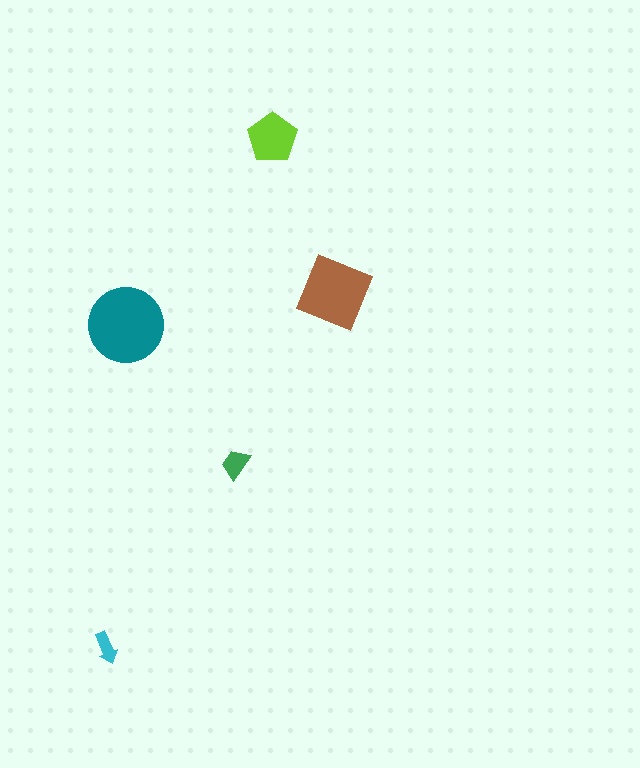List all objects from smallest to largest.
The cyan arrow, the green trapezoid, the lime pentagon, the brown diamond, the teal circle.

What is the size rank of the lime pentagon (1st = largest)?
3rd.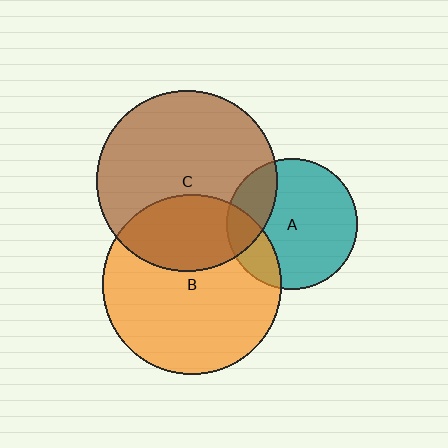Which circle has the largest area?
Circle C (brown).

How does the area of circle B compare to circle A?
Approximately 1.9 times.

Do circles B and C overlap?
Yes.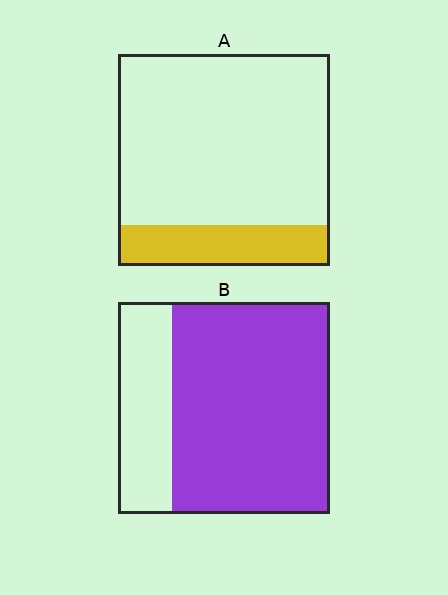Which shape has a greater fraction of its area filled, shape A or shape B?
Shape B.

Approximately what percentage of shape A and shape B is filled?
A is approximately 20% and B is approximately 75%.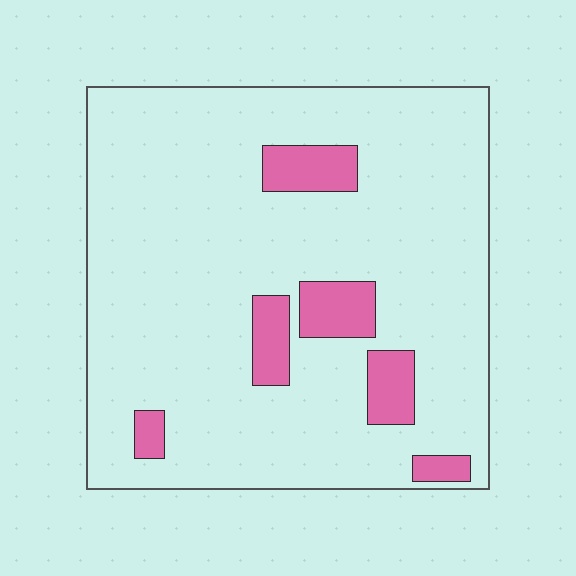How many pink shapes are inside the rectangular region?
6.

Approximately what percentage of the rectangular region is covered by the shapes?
Approximately 10%.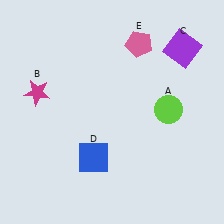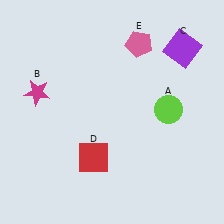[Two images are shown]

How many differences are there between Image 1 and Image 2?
There is 1 difference between the two images.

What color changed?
The square (D) changed from blue in Image 1 to red in Image 2.